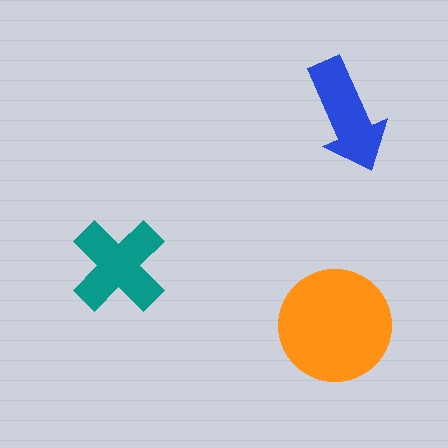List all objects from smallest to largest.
The blue arrow, the teal cross, the orange circle.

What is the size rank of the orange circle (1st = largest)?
1st.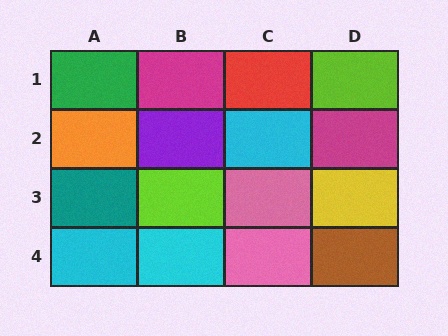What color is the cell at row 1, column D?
Lime.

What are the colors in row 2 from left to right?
Orange, purple, cyan, magenta.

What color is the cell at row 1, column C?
Red.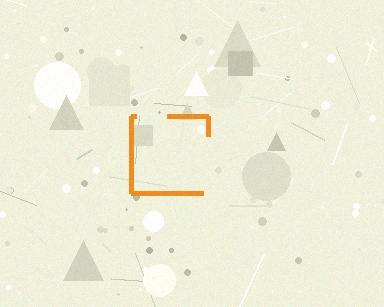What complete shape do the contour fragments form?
The contour fragments form a square.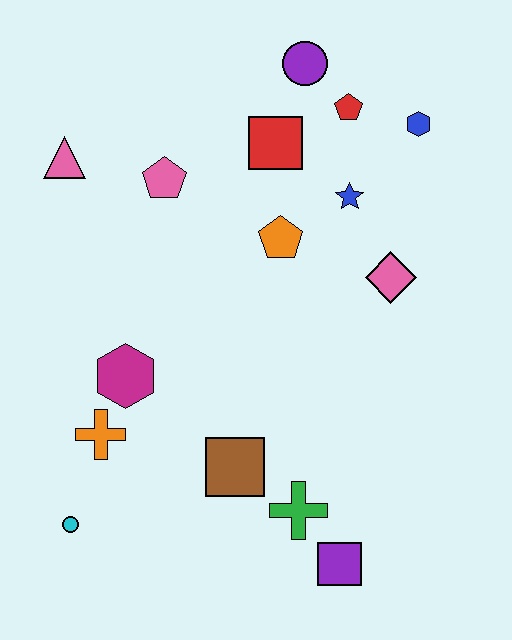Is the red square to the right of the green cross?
No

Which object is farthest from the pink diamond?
The cyan circle is farthest from the pink diamond.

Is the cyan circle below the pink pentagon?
Yes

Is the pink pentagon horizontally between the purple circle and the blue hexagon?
No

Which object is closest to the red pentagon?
The purple circle is closest to the red pentagon.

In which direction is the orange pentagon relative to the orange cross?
The orange pentagon is above the orange cross.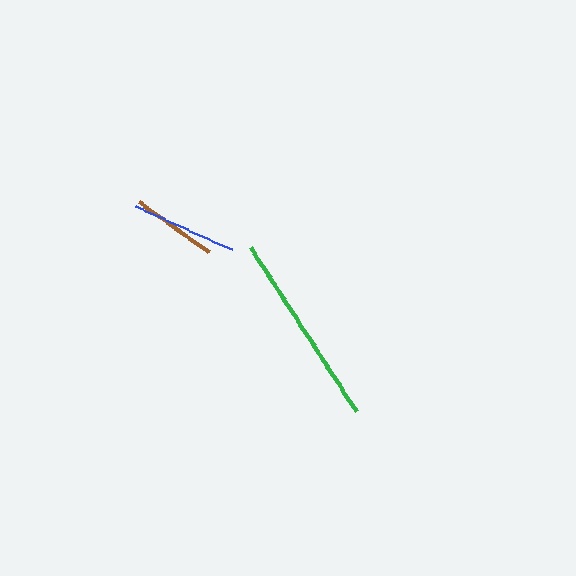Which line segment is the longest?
The green line is the longest at approximately 195 pixels.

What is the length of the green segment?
The green segment is approximately 195 pixels long.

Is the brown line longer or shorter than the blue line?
The blue line is longer than the brown line.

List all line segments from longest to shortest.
From longest to shortest: green, blue, brown.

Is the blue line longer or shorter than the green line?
The green line is longer than the blue line.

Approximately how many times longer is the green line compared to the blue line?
The green line is approximately 1.9 times the length of the blue line.